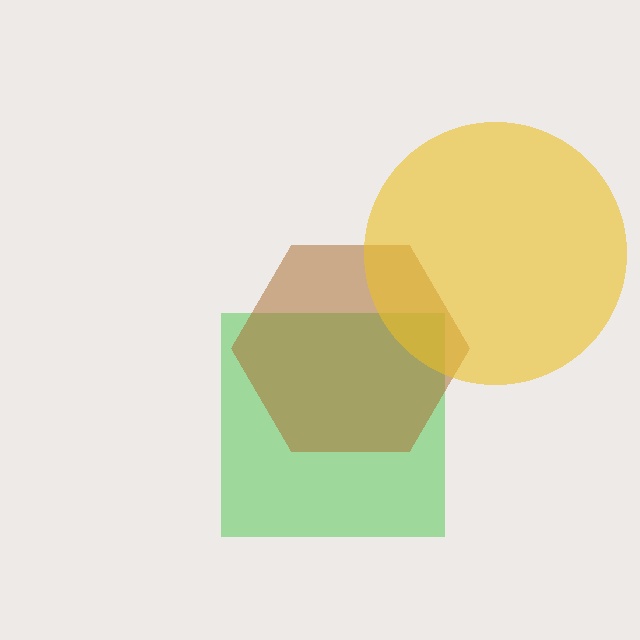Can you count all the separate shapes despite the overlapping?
Yes, there are 3 separate shapes.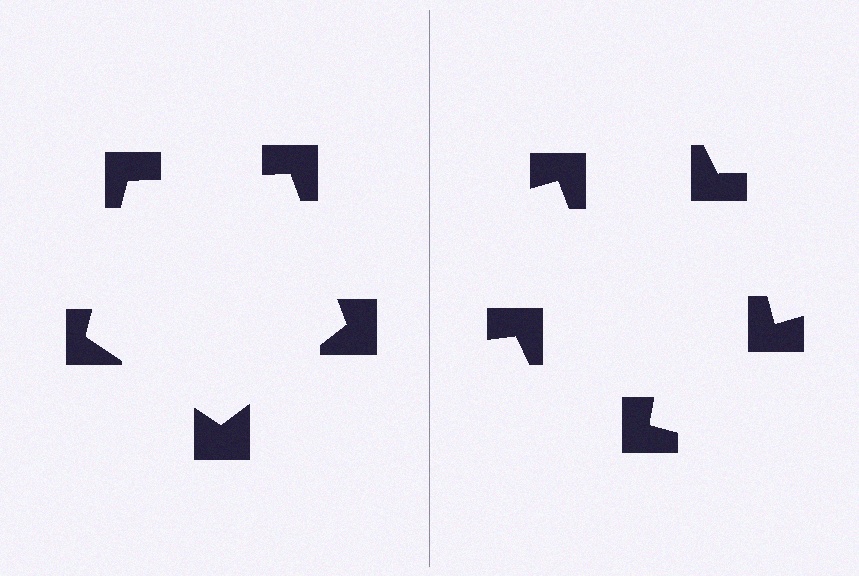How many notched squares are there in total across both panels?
10 — 5 on each side.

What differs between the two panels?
The notched squares are positioned identically on both sides; only the wedge orientations differ. On the left they align to a pentagon; on the right they are misaligned.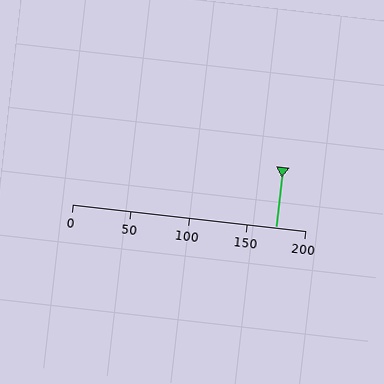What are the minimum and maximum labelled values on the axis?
The axis runs from 0 to 200.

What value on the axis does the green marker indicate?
The marker indicates approximately 175.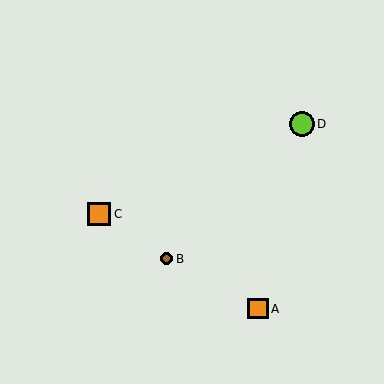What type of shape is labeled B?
Shape B is a brown circle.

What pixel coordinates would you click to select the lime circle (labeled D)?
Click at (302, 124) to select the lime circle D.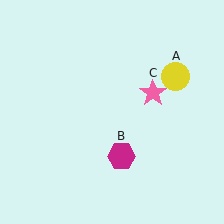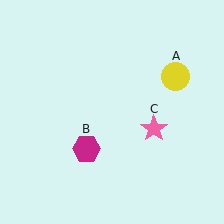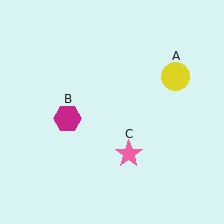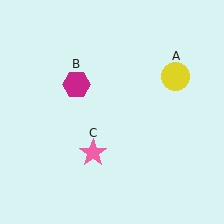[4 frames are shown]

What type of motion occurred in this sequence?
The magenta hexagon (object B), pink star (object C) rotated clockwise around the center of the scene.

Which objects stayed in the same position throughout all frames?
Yellow circle (object A) remained stationary.